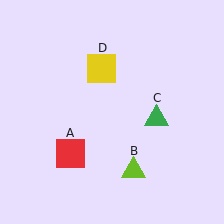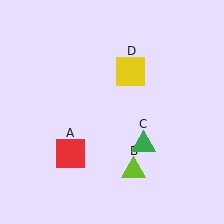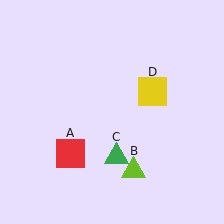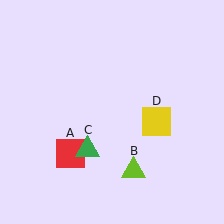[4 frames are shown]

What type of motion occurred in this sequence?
The green triangle (object C), yellow square (object D) rotated clockwise around the center of the scene.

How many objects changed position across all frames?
2 objects changed position: green triangle (object C), yellow square (object D).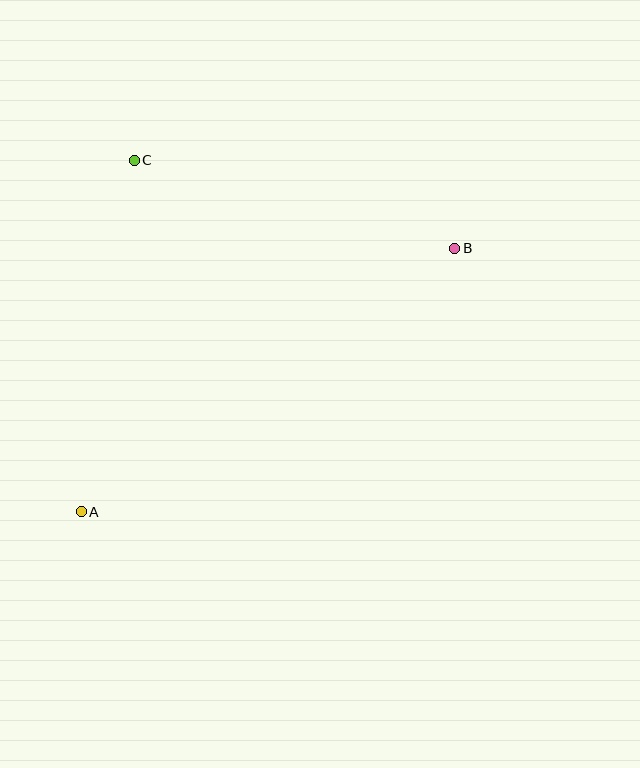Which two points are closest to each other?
Points B and C are closest to each other.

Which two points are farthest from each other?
Points A and B are farthest from each other.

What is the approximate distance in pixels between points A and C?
The distance between A and C is approximately 355 pixels.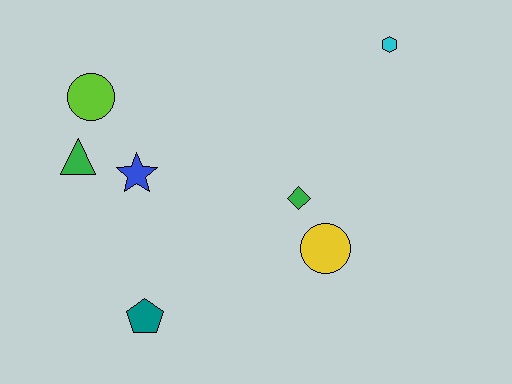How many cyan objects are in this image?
There is 1 cyan object.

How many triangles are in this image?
There is 1 triangle.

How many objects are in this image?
There are 7 objects.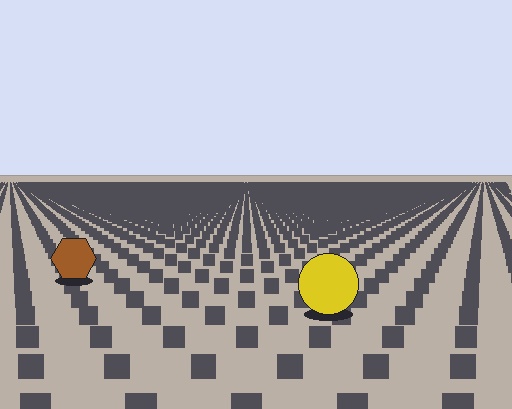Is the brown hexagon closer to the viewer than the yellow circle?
No. The yellow circle is closer — you can tell from the texture gradient: the ground texture is coarser near it.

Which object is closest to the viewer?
The yellow circle is closest. The texture marks near it are larger and more spread out.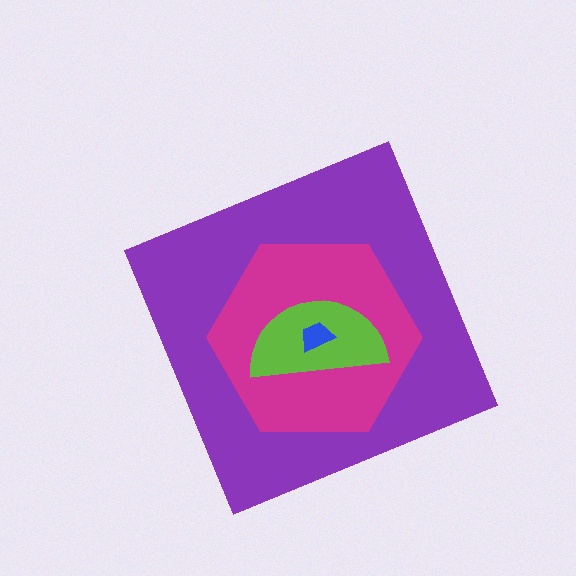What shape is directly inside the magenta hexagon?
The lime semicircle.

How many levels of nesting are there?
4.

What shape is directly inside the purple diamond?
The magenta hexagon.